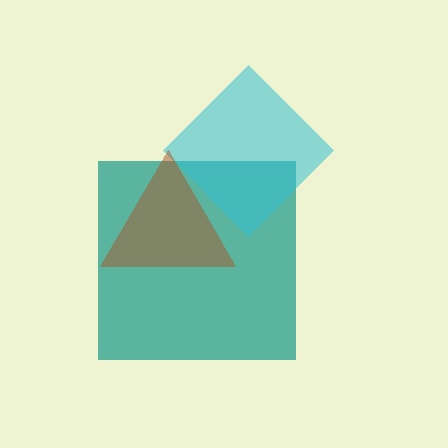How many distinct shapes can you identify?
There are 3 distinct shapes: a teal square, a cyan diamond, a brown triangle.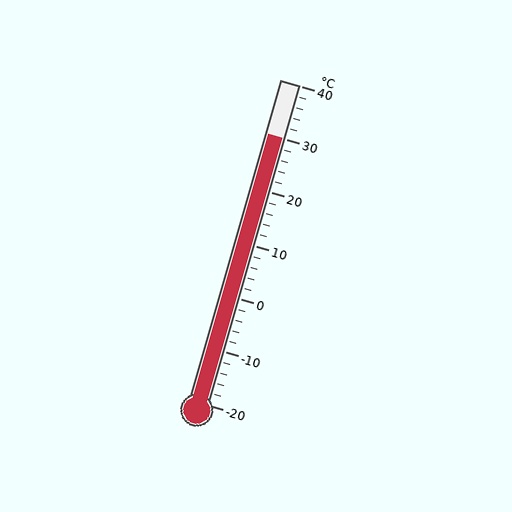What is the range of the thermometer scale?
The thermometer scale ranges from -20°C to 40°C.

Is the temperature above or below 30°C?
The temperature is at 30°C.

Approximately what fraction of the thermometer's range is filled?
The thermometer is filled to approximately 85% of its range.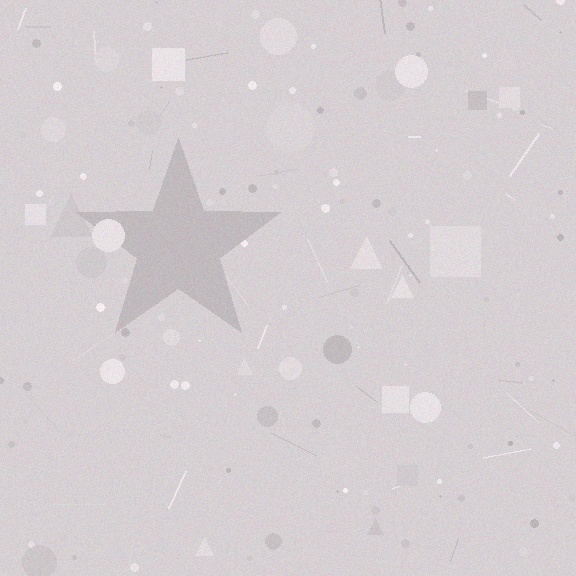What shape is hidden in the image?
A star is hidden in the image.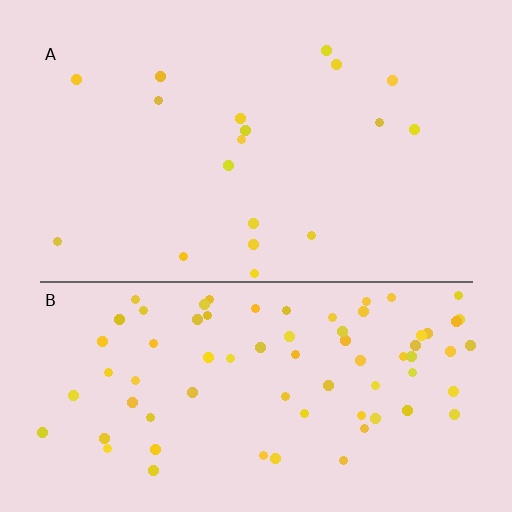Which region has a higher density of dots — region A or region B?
B (the bottom).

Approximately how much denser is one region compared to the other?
Approximately 4.1× — region B over region A.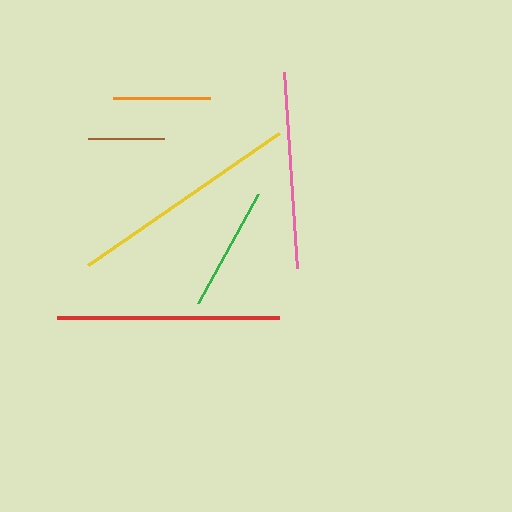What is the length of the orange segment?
The orange segment is approximately 97 pixels long.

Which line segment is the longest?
The yellow line is the longest at approximately 232 pixels.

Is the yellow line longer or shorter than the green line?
The yellow line is longer than the green line.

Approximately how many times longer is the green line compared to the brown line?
The green line is approximately 1.6 times the length of the brown line.